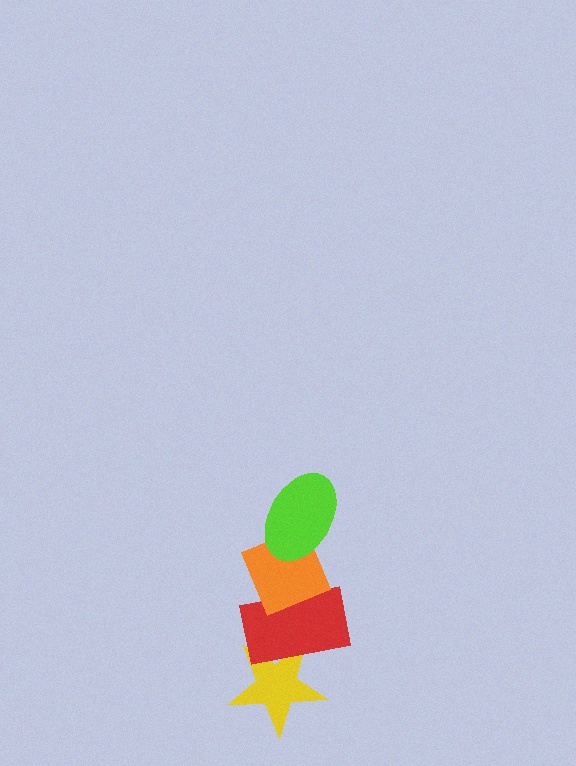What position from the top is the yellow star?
The yellow star is 4th from the top.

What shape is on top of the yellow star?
The red rectangle is on top of the yellow star.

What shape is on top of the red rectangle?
The orange diamond is on top of the red rectangle.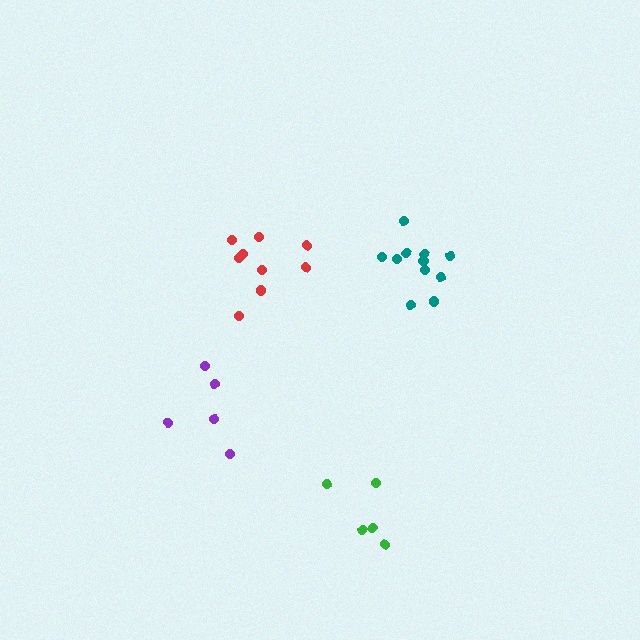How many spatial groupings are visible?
There are 4 spatial groupings.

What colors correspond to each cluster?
The clusters are colored: purple, green, teal, red.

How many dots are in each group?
Group 1: 5 dots, Group 2: 5 dots, Group 3: 11 dots, Group 4: 9 dots (30 total).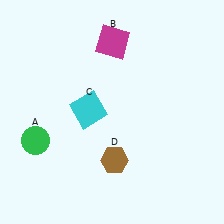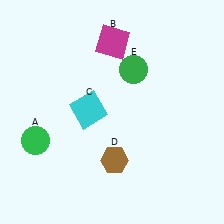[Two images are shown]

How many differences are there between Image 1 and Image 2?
There is 1 difference between the two images.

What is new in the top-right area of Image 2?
A green circle (E) was added in the top-right area of Image 2.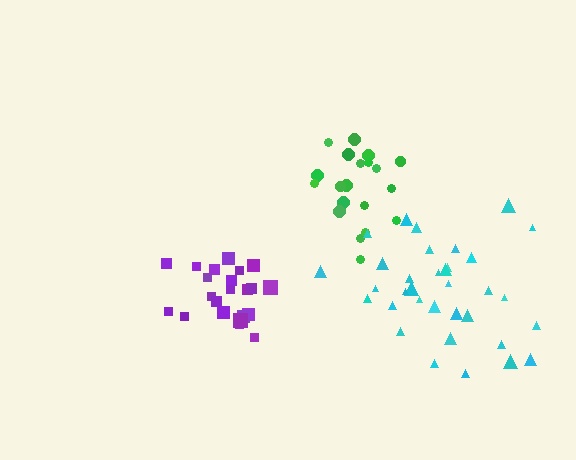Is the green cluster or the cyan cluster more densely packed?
Green.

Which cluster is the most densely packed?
Purple.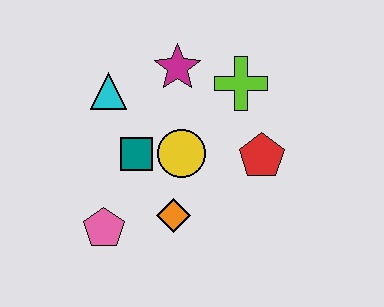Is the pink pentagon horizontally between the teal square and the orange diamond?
No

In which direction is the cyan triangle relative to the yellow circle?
The cyan triangle is to the left of the yellow circle.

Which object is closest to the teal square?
The yellow circle is closest to the teal square.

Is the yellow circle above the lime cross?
No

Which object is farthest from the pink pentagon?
The lime cross is farthest from the pink pentagon.